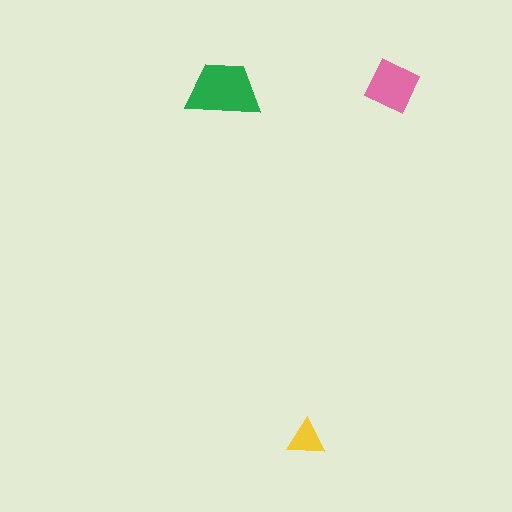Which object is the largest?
The green trapezoid.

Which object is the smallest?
The yellow triangle.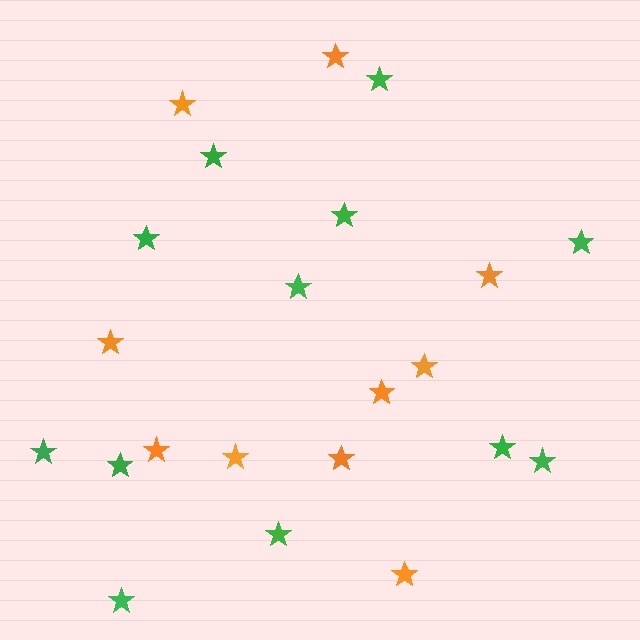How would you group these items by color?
There are 2 groups: one group of orange stars (10) and one group of green stars (12).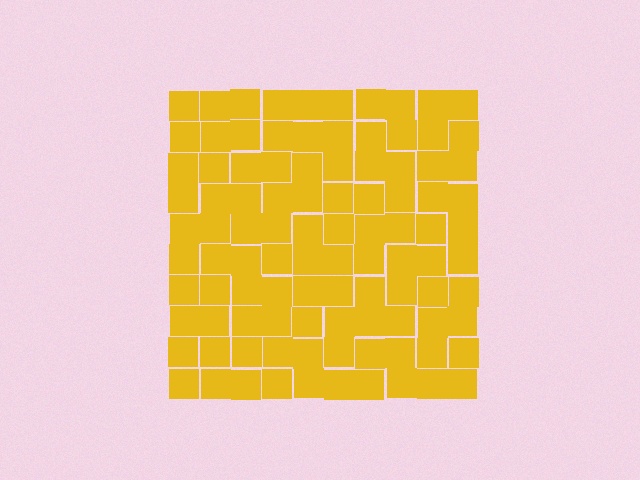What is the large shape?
The large shape is a square.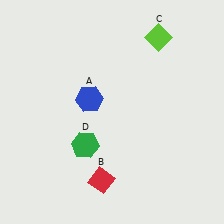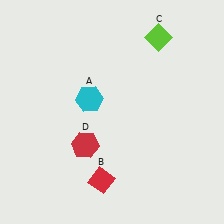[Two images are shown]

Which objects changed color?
A changed from blue to cyan. D changed from green to red.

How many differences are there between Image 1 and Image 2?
There are 2 differences between the two images.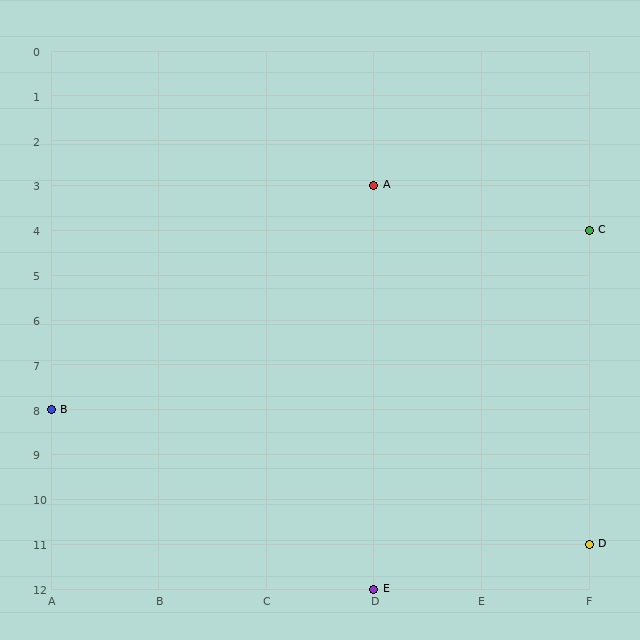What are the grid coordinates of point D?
Point D is at grid coordinates (F, 11).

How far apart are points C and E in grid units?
Points C and E are 2 columns and 8 rows apart (about 8.2 grid units diagonally).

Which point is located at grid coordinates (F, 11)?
Point D is at (F, 11).